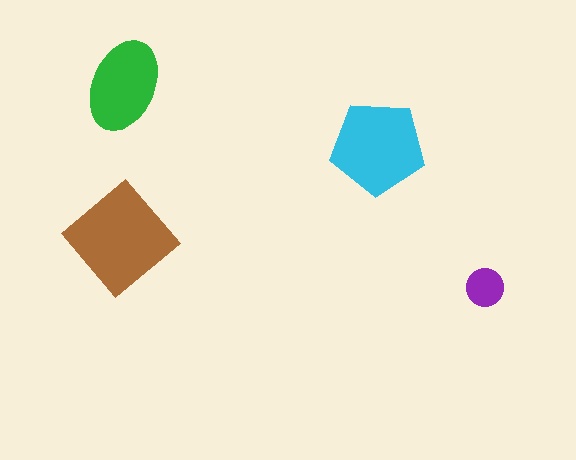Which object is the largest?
The brown diamond.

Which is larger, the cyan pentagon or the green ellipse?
The cyan pentagon.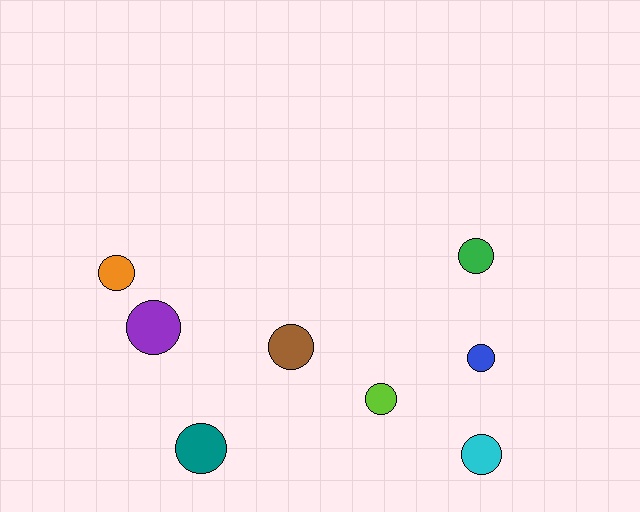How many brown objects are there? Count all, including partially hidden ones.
There is 1 brown object.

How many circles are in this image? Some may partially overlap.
There are 8 circles.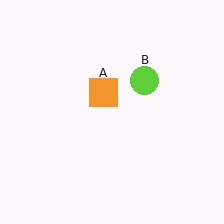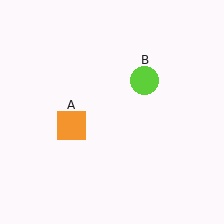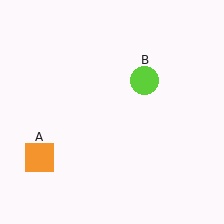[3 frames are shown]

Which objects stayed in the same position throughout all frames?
Lime circle (object B) remained stationary.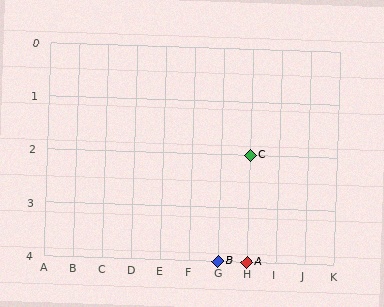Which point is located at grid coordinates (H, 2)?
Point C is at (H, 2).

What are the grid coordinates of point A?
Point A is at grid coordinates (H, 4).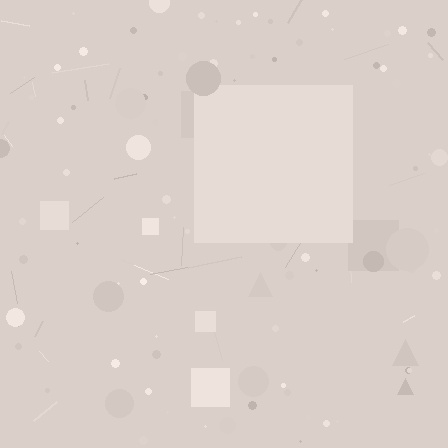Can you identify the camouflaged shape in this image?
The camouflaged shape is a square.